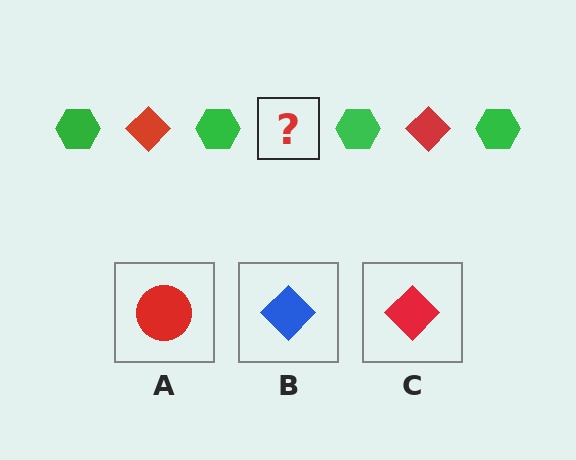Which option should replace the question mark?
Option C.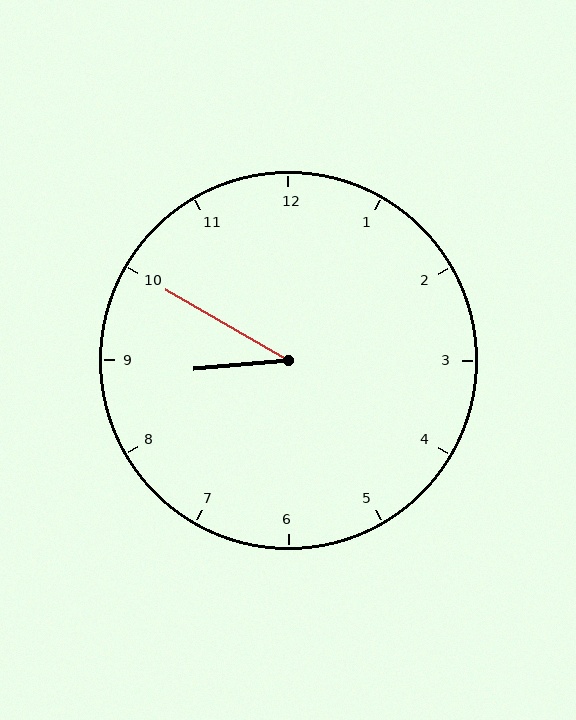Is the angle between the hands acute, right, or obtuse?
It is acute.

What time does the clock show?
8:50.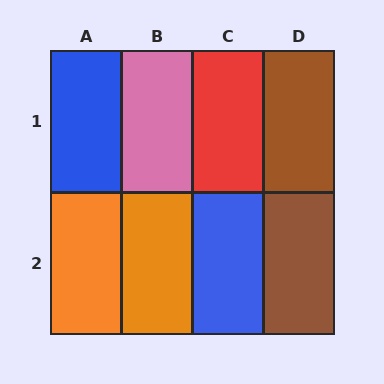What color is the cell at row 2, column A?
Orange.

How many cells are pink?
1 cell is pink.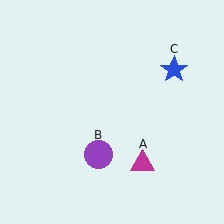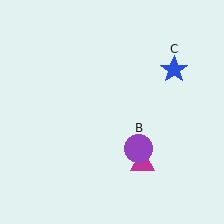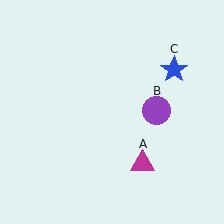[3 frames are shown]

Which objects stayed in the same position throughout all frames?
Magenta triangle (object A) and blue star (object C) remained stationary.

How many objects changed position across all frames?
1 object changed position: purple circle (object B).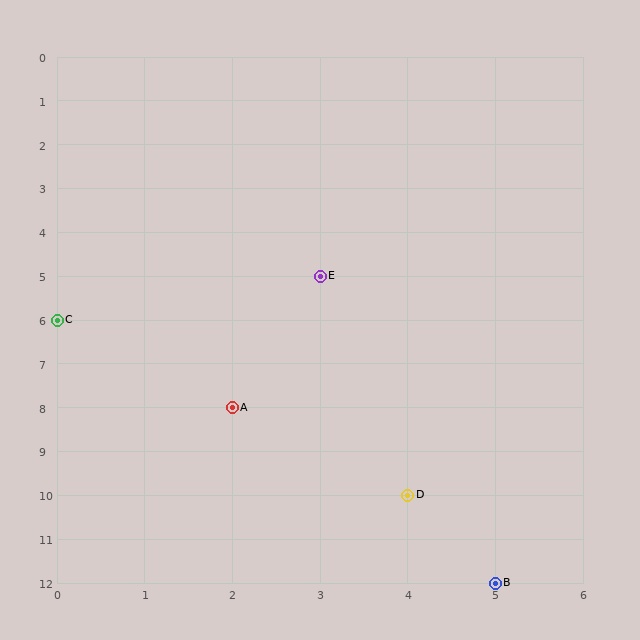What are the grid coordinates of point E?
Point E is at grid coordinates (3, 5).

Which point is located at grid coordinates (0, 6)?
Point C is at (0, 6).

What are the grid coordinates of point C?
Point C is at grid coordinates (0, 6).